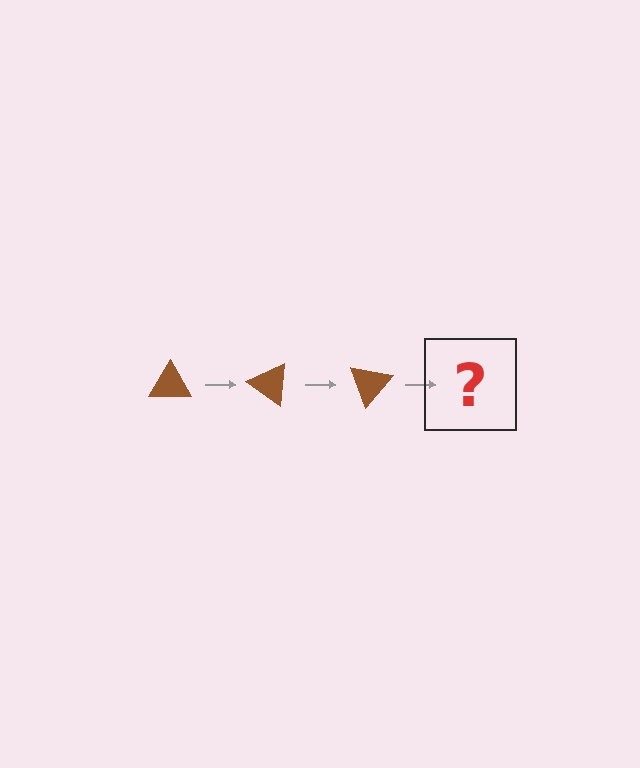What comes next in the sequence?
The next element should be a brown triangle rotated 105 degrees.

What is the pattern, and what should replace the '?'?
The pattern is that the triangle rotates 35 degrees each step. The '?' should be a brown triangle rotated 105 degrees.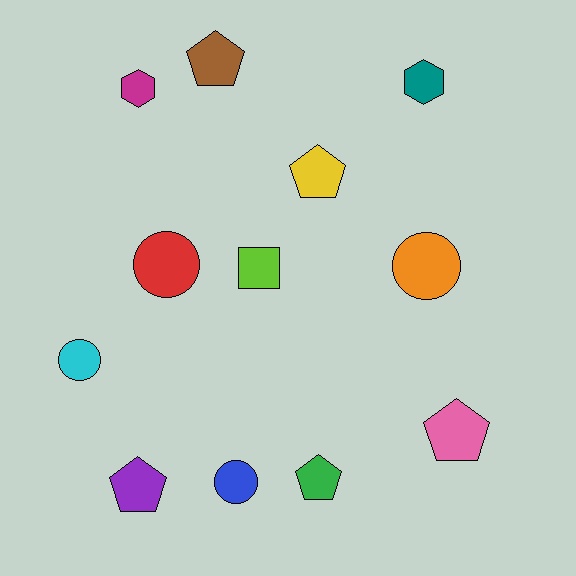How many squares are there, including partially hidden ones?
There is 1 square.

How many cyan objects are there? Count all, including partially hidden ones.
There is 1 cyan object.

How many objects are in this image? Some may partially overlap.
There are 12 objects.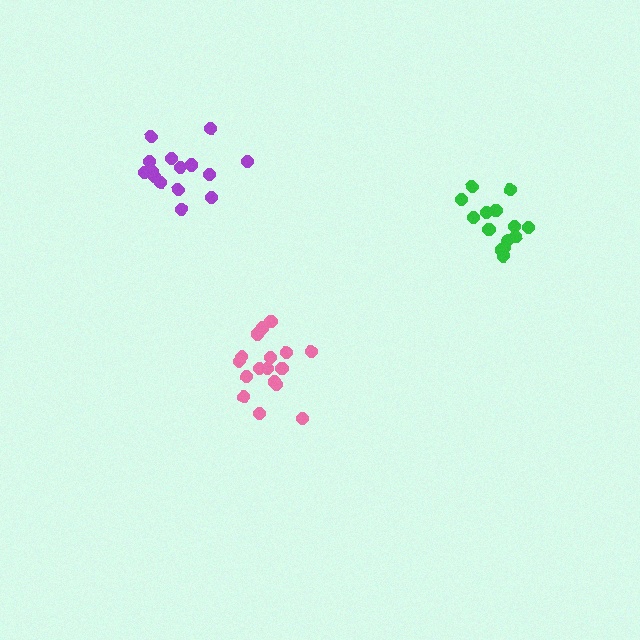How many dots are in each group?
Group 1: 15 dots, Group 2: 14 dots, Group 3: 18 dots (47 total).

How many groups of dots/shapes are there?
There are 3 groups.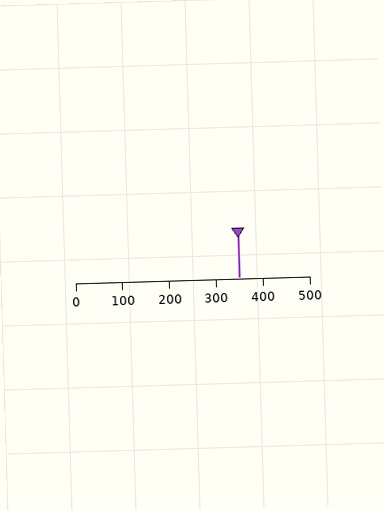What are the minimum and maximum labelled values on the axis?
The axis runs from 0 to 500.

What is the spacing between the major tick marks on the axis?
The major ticks are spaced 100 apart.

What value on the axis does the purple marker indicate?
The marker indicates approximately 350.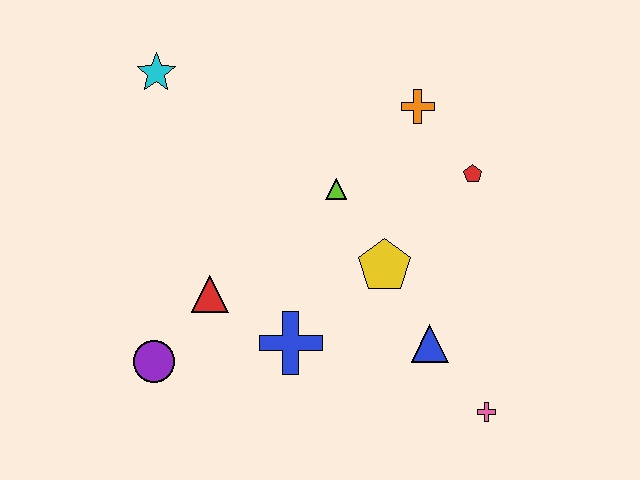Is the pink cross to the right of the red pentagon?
Yes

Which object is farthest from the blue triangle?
The cyan star is farthest from the blue triangle.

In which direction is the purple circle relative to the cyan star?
The purple circle is below the cyan star.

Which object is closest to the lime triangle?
The yellow pentagon is closest to the lime triangle.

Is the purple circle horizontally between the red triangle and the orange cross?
No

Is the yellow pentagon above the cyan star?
No